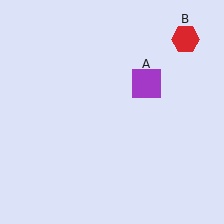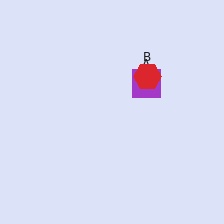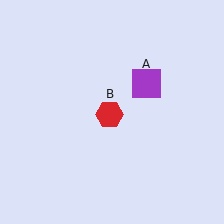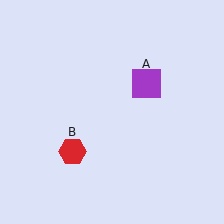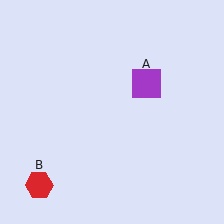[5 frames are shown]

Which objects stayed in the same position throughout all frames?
Purple square (object A) remained stationary.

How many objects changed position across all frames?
1 object changed position: red hexagon (object B).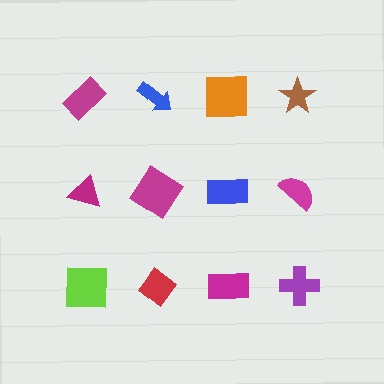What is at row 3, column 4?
A purple cross.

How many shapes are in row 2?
4 shapes.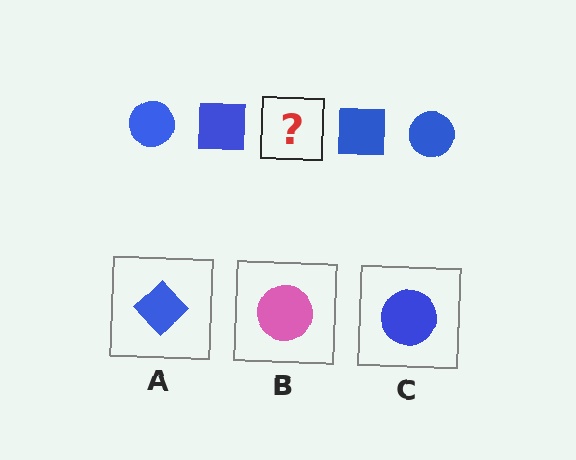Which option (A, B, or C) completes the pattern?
C.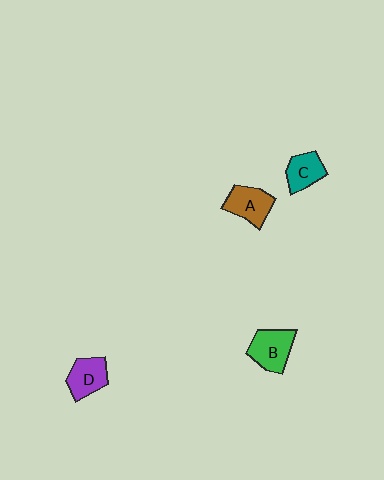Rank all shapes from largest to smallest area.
From largest to smallest: B (green), A (brown), D (purple), C (teal).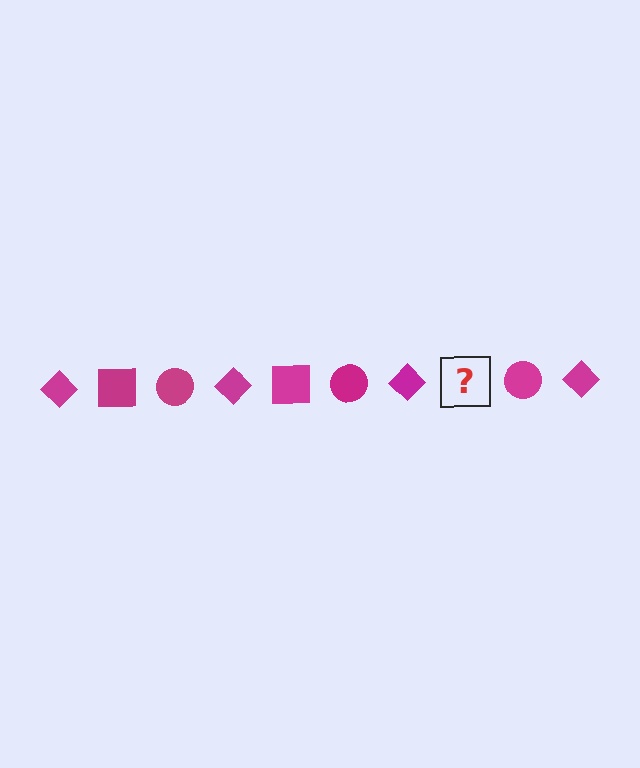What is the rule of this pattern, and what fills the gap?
The rule is that the pattern cycles through diamond, square, circle shapes in magenta. The gap should be filled with a magenta square.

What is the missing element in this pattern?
The missing element is a magenta square.